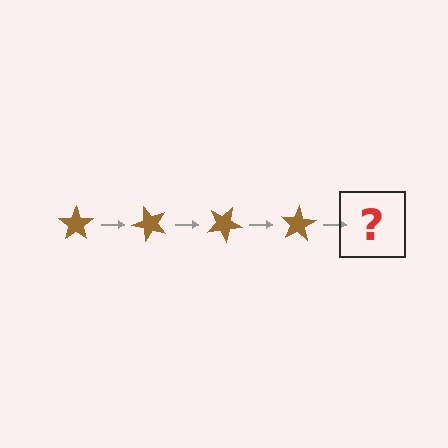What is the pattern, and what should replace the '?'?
The pattern is that the star rotates 50 degrees each step. The '?' should be a brown star rotated 200 degrees.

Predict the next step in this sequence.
The next step is a brown star rotated 200 degrees.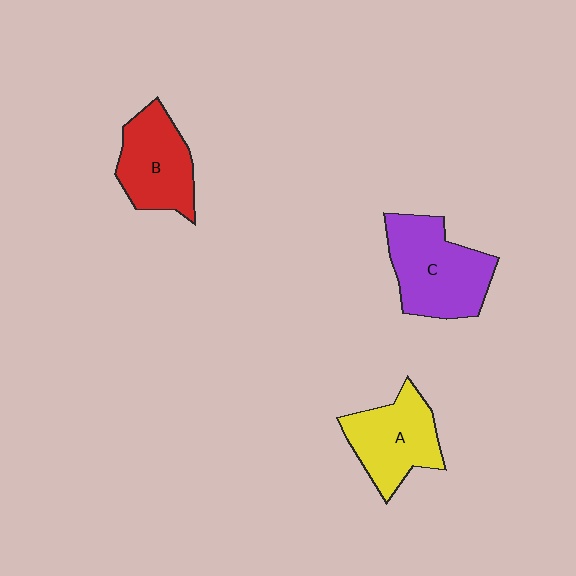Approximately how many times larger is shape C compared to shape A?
Approximately 1.2 times.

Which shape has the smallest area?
Shape B (red).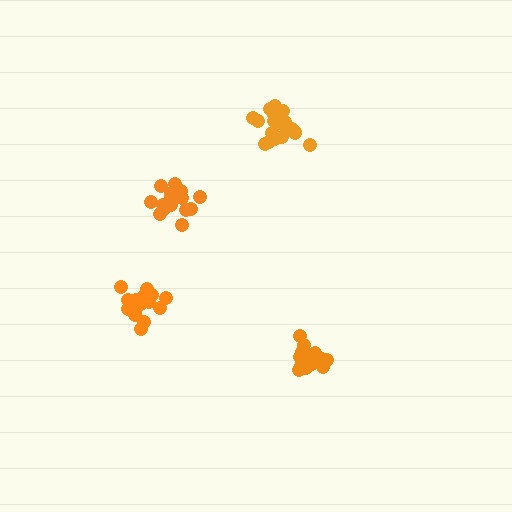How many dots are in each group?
Group 1: 16 dots, Group 2: 17 dots, Group 3: 18 dots, Group 4: 19 dots (70 total).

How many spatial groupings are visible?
There are 4 spatial groupings.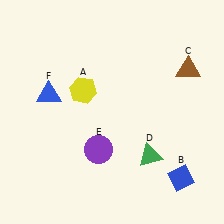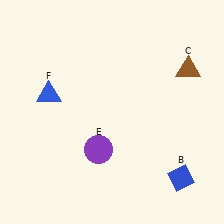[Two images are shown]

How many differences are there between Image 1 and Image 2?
There are 2 differences between the two images.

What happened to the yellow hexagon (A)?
The yellow hexagon (A) was removed in Image 2. It was in the top-left area of Image 1.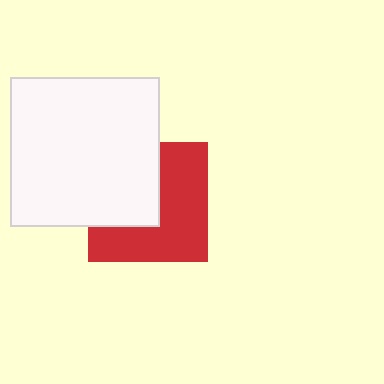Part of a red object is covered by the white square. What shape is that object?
It is a square.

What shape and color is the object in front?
The object in front is a white square.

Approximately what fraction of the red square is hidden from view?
Roughly 43% of the red square is hidden behind the white square.